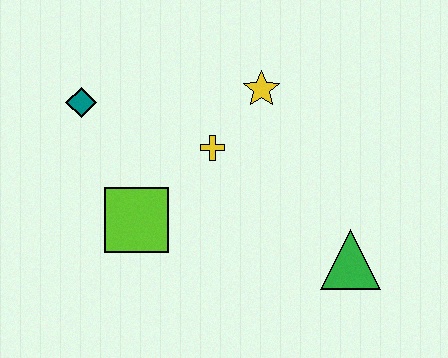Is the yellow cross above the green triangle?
Yes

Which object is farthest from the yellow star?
The green triangle is farthest from the yellow star.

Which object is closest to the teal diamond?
The lime square is closest to the teal diamond.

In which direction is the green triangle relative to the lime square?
The green triangle is to the right of the lime square.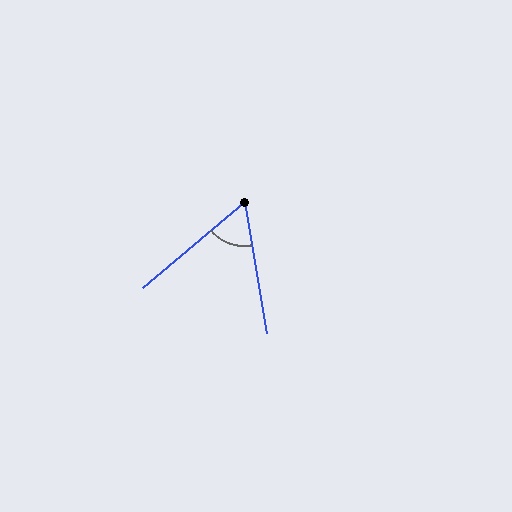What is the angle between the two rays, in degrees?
Approximately 60 degrees.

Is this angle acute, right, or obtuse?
It is acute.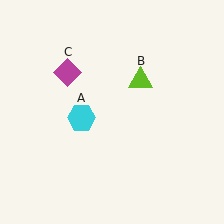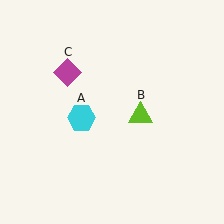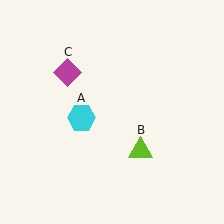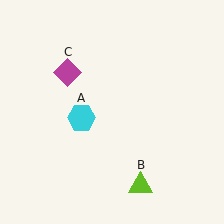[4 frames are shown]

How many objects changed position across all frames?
1 object changed position: lime triangle (object B).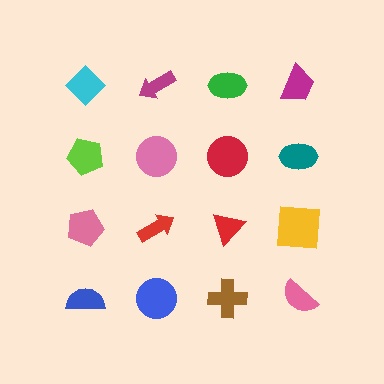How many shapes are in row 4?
4 shapes.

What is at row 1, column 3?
A green ellipse.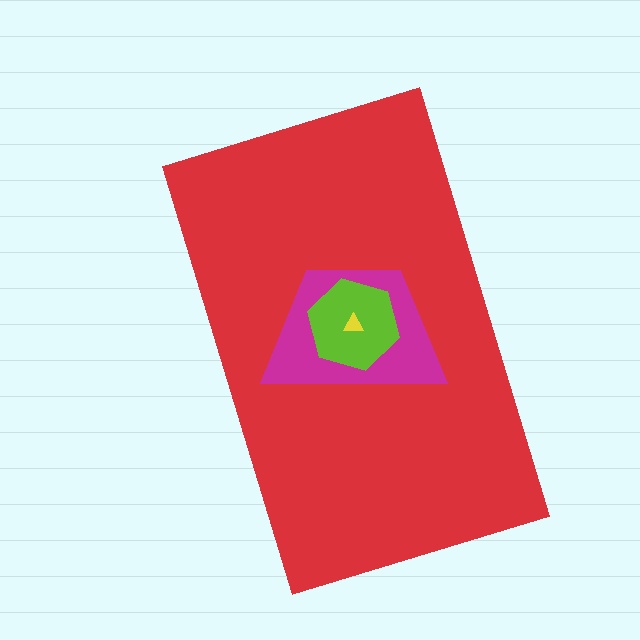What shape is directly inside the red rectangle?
The magenta trapezoid.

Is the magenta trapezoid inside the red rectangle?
Yes.